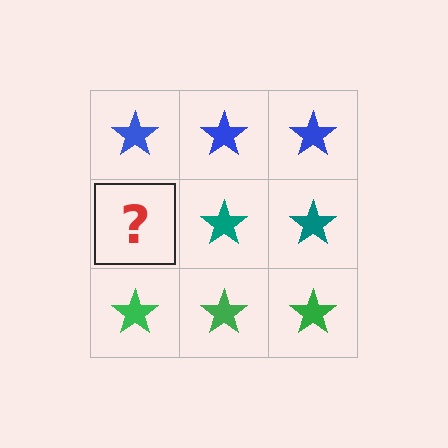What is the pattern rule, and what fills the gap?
The rule is that each row has a consistent color. The gap should be filled with a teal star.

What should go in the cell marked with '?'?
The missing cell should contain a teal star.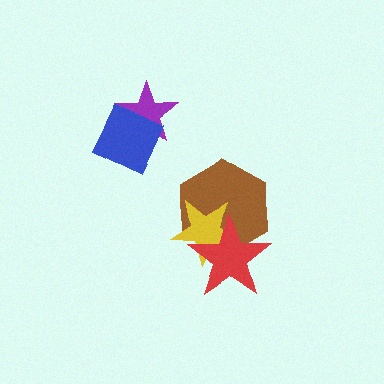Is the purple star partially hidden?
Yes, it is partially covered by another shape.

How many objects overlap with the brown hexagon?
2 objects overlap with the brown hexagon.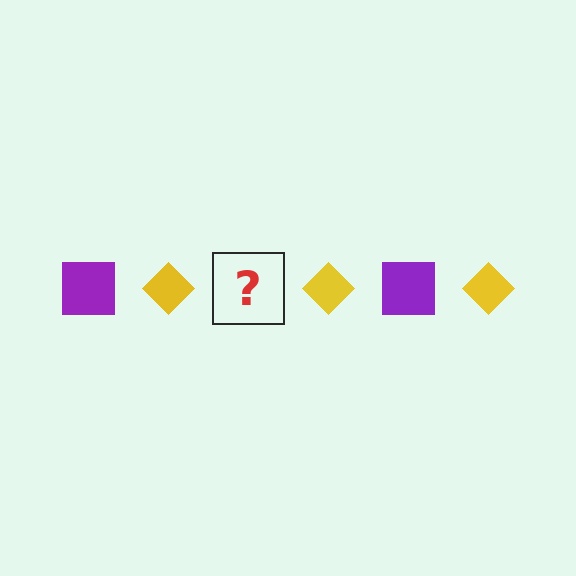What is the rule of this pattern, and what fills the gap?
The rule is that the pattern alternates between purple square and yellow diamond. The gap should be filled with a purple square.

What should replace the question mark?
The question mark should be replaced with a purple square.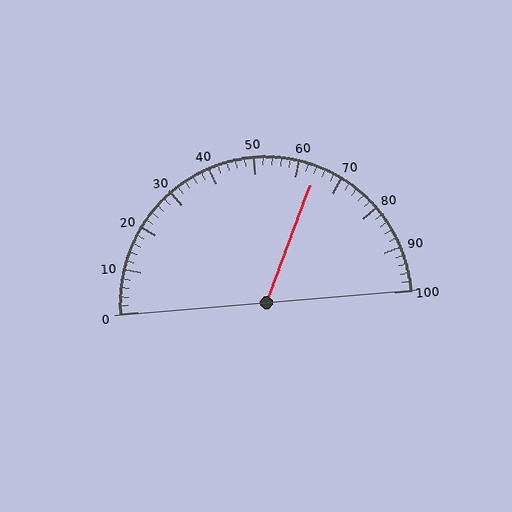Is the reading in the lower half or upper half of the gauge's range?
The reading is in the upper half of the range (0 to 100).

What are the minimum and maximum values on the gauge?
The gauge ranges from 0 to 100.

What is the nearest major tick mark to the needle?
The nearest major tick mark is 60.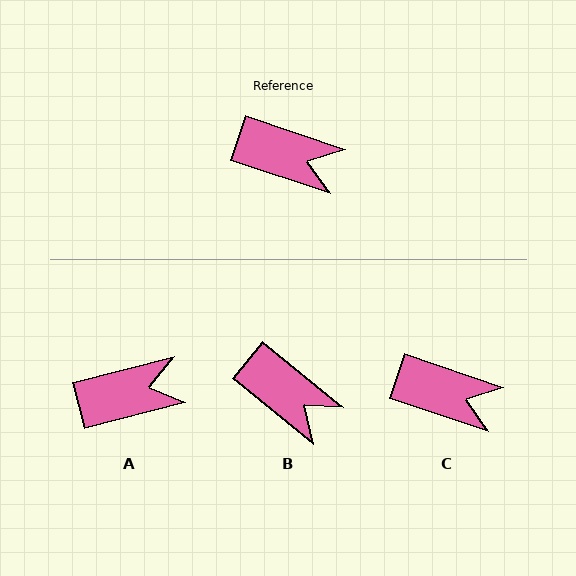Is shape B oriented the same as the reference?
No, it is off by about 20 degrees.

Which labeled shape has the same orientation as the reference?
C.